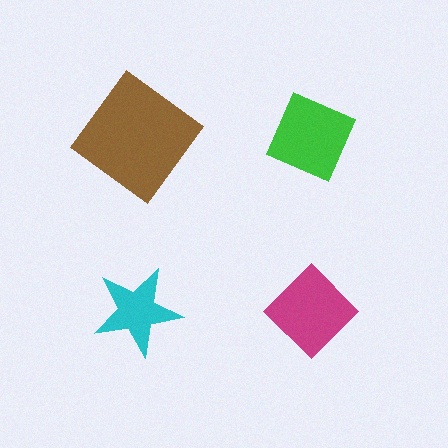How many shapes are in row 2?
2 shapes.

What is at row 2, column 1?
A cyan star.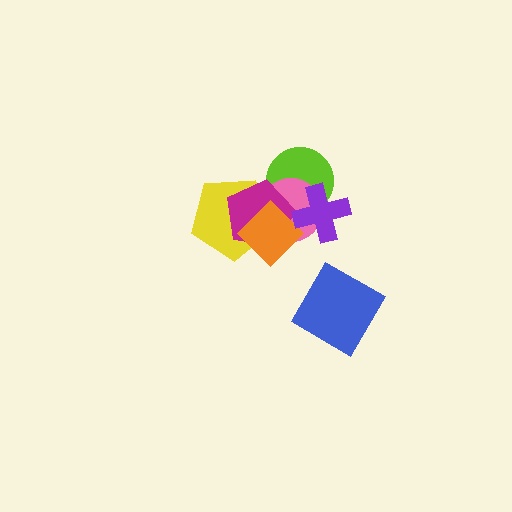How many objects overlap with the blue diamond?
0 objects overlap with the blue diamond.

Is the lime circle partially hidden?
Yes, it is partially covered by another shape.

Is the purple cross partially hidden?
No, no other shape covers it.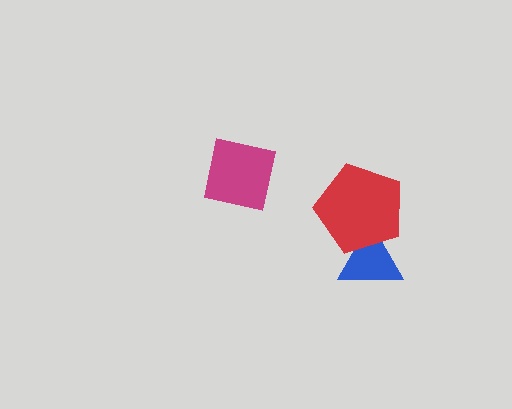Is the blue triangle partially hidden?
Yes, it is partially covered by another shape.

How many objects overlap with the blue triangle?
1 object overlaps with the blue triangle.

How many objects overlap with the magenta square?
0 objects overlap with the magenta square.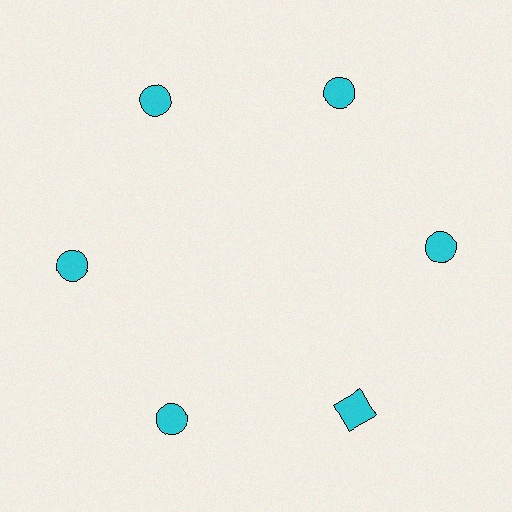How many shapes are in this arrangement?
There are 6 shapes arranged in a ring pattern.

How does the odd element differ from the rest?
It has a different shape: square instead of circle.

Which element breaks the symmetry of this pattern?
The cyan square at roughly the 5 o'clock position breaks the symmetry. All other shapes are cyan circles.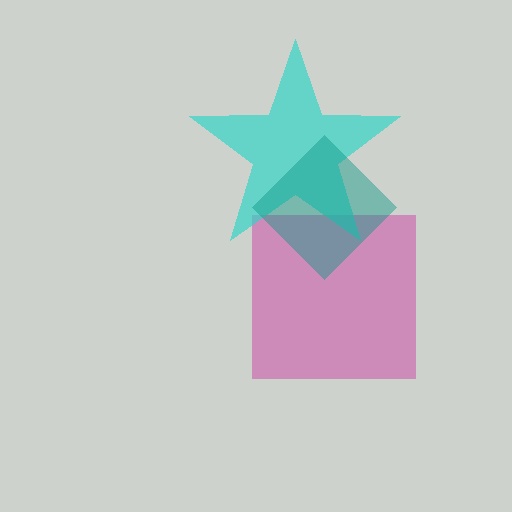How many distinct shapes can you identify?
There are 3 distinct shapes: a magenta square, a cyan star, a teal diamond.